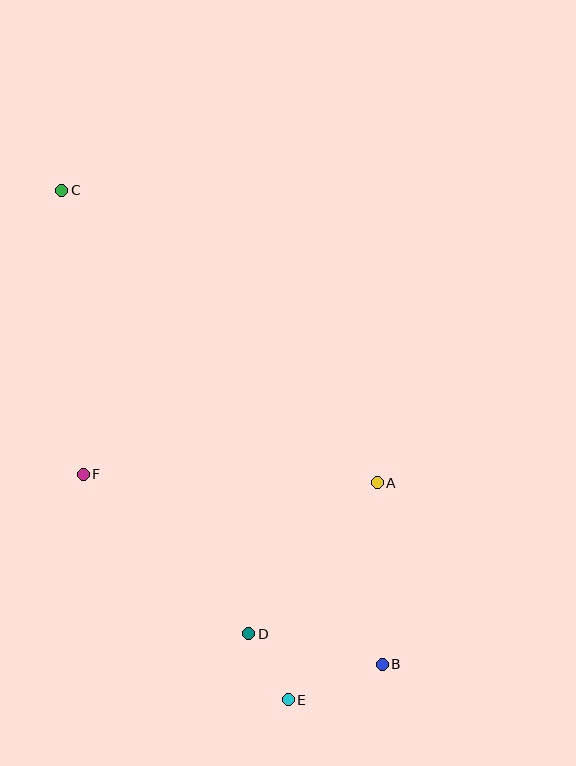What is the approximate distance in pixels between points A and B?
The distance between A and B is approximately 181 pixels.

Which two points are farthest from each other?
Points B and C are farthest from each other.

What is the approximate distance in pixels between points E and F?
The distance between E and F is approximately 305 pixels.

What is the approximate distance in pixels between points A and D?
The distance between A and D is approximately 198 pixels.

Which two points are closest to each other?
Points D and E are closest to each other.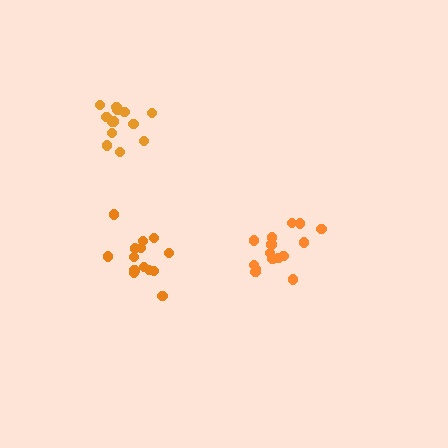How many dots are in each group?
Group 1: 14 dots, Group 2: 15 dots, Group 3: 13 dots (42 total).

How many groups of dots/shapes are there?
There are 3 groups.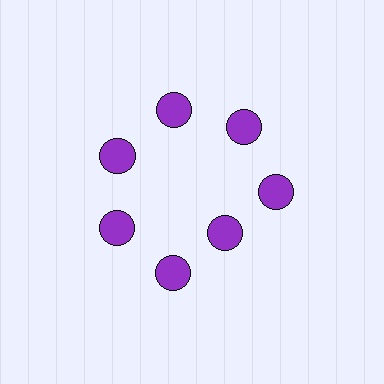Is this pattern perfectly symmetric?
No. The 7 purple circles are arranged in a ring, but one element near the 5 o'clock position is pulled inward toward the center, breaking the 7-fold rotational symmetry.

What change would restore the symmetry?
The symmetry would be restored by moving it outward, back onto the ring so that all 7 circles sit at equal angles and equal distance from the center.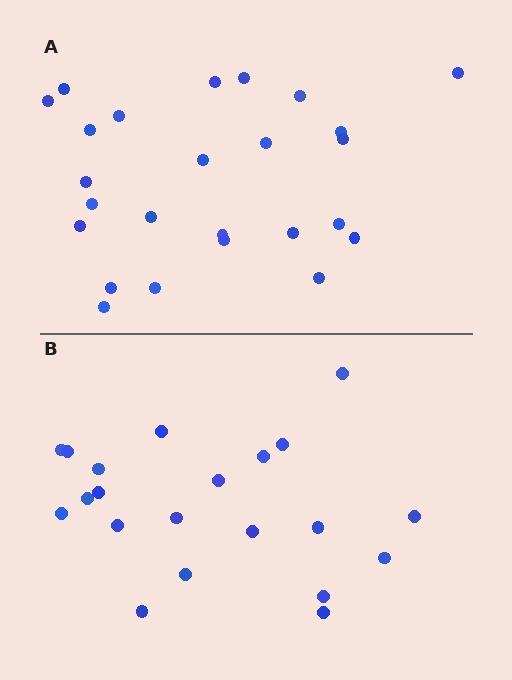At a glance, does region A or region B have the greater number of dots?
Region A (the top region) has more dots.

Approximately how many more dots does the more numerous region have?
Region A has about 4 more dots than region B.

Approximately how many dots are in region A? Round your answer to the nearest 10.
About 20 dots. (The exact count is 25, which rounds to 20.)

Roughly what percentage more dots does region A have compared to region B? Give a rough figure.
About 20% more.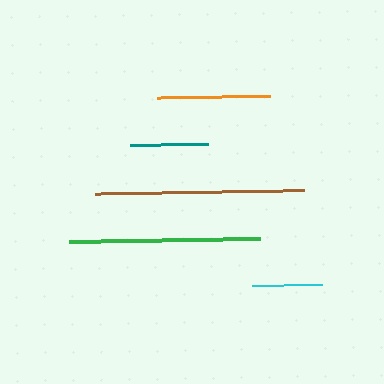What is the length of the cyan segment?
The cyan segment is approximately 70 pixels long.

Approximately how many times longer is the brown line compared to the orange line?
The brown line is approximately 1.8 times the length of the orange line.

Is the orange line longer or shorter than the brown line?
The brown line is longer than the orange line.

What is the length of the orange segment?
The orange segment is approximately 113 pixels long.